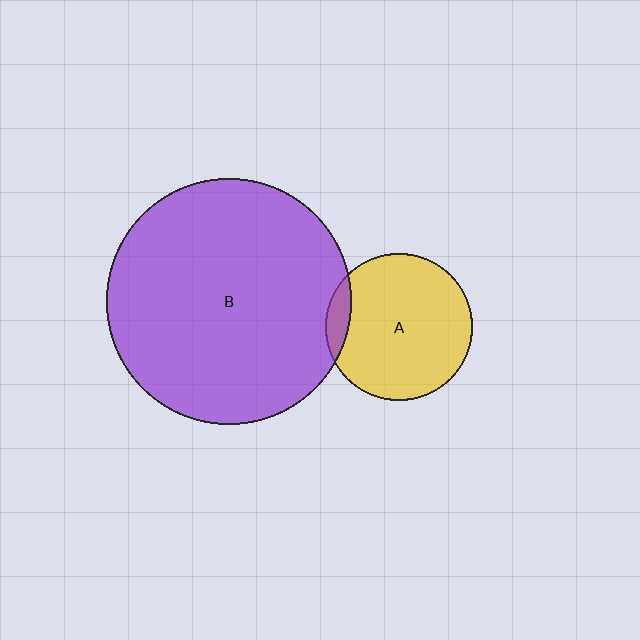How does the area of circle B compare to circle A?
Approximately 2.8 times.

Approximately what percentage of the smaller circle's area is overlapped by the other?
Approximately 10%.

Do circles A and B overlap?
Yes.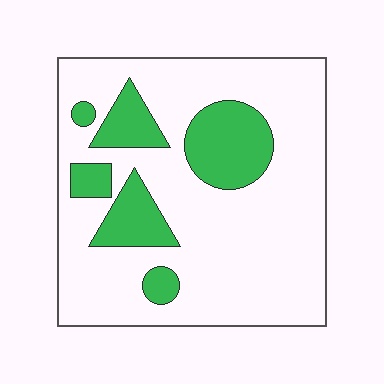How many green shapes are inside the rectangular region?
6.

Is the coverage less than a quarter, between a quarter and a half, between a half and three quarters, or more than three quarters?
Less than a quarter.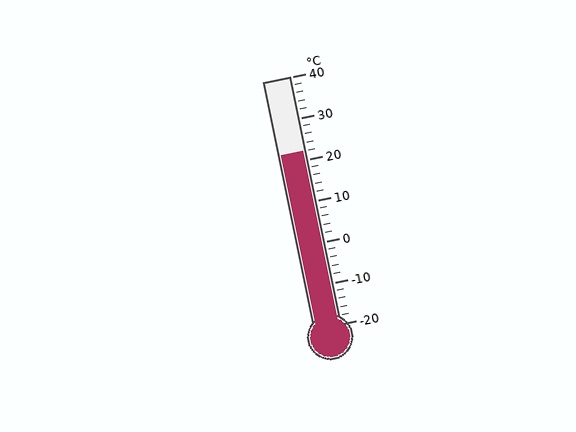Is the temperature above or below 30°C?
The temperature is below 30°C.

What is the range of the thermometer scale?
The thermometer scale ranges from -20°C to 40°C.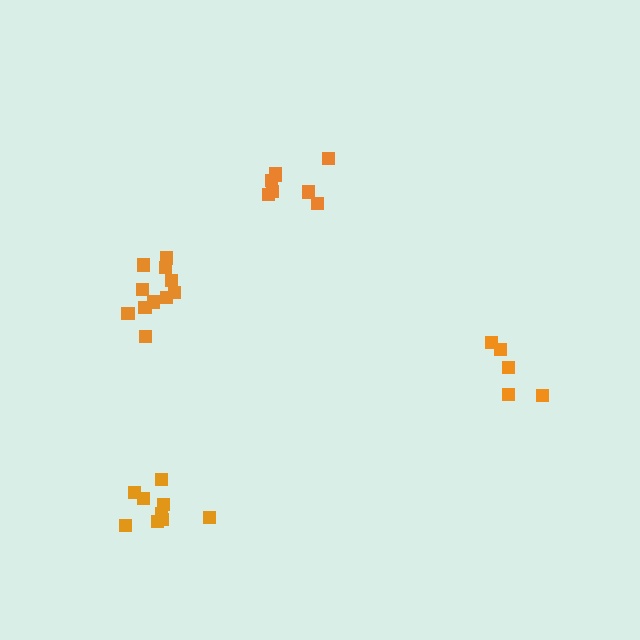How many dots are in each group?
Group 1: 5 dots, Group 2: 11 dots, Group 3: 8 dots, Group 4: 9 dots (33 total).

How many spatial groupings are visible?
There are 4 spatial groupings.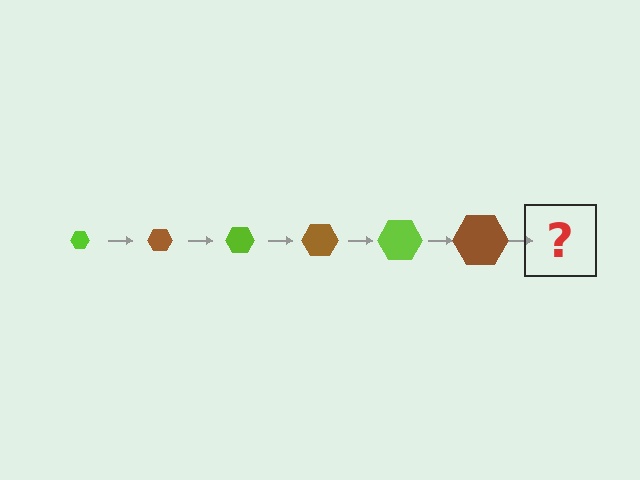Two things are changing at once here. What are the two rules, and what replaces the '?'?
The two rules are that the hexagon grows larger each step and the color cycles through lime and brown. The '?' should be a lime hexagon, larger than the previous one.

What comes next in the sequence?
The next element should be a lime hexagon, larger than the previous one.